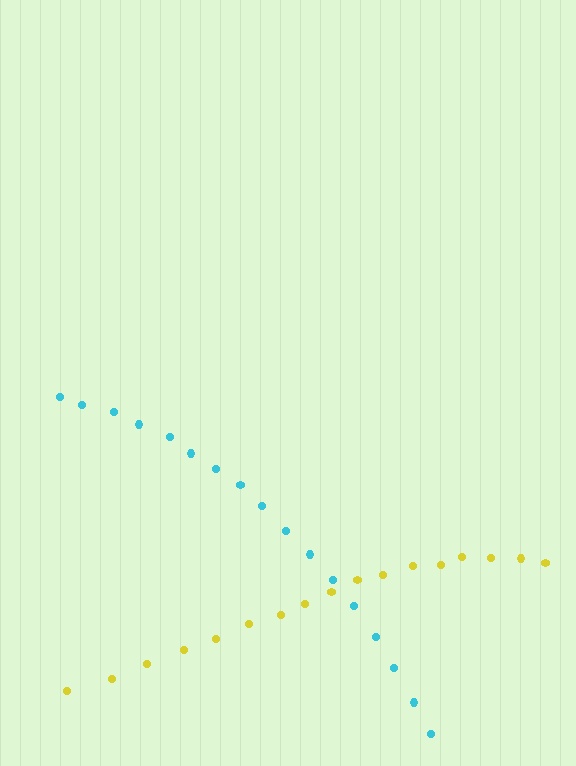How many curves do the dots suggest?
There are 2 distinct paths.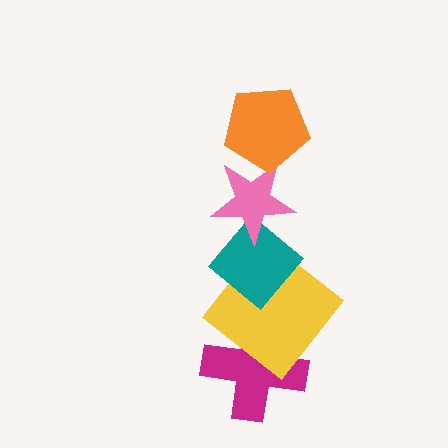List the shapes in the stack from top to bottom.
From top to bottom: the orange pentagon, the pink star, the teal diamond, the yellow diamond, the magenta cross.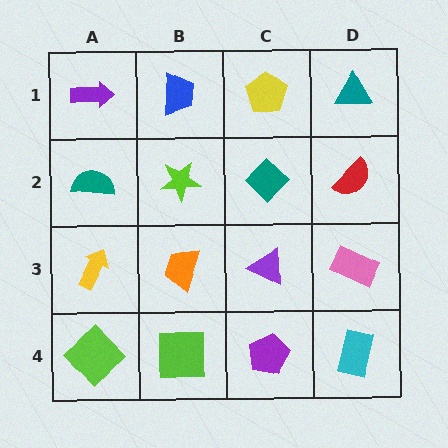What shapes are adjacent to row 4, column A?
A yellow arrow (row 3, column A), a lime square (row 4, column B).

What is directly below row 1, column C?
A teal diamond.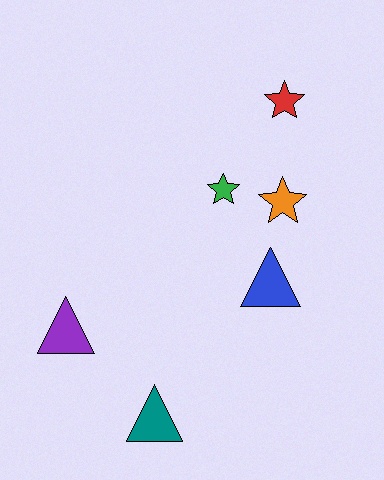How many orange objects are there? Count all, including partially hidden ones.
There is 1 orange object.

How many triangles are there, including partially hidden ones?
There are 3 triangles.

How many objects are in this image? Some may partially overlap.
There are 6 objects.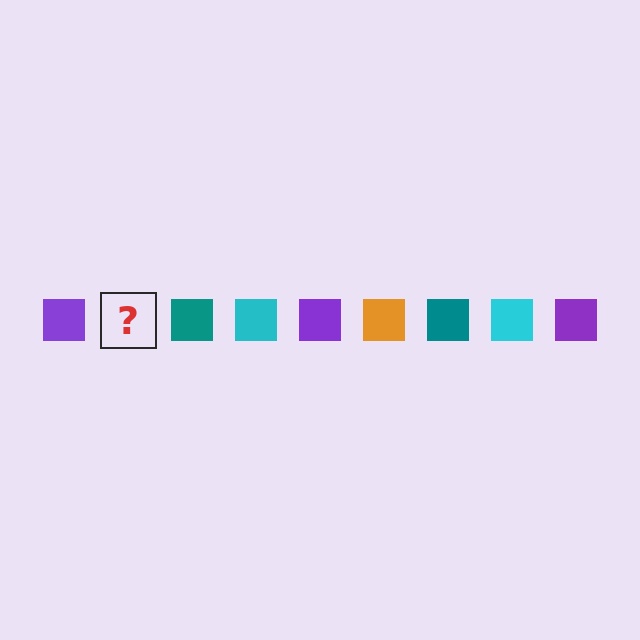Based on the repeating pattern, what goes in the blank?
The blank should be an orange square.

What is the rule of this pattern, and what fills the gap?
The rule is that the pattern cycles through purple, orange, teal, cyan squares. The gap should be filled with an orange square.